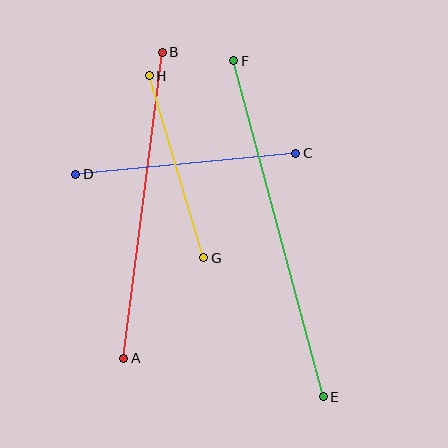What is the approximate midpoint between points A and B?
The midpoint is at approximately (143, 205) pixels.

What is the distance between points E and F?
The distance is approximately 348 pixels.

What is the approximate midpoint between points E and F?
The midpoint is at approximately (278, 229) pixels.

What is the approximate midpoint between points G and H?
The midpoint is at approximately (177, 167) pixels.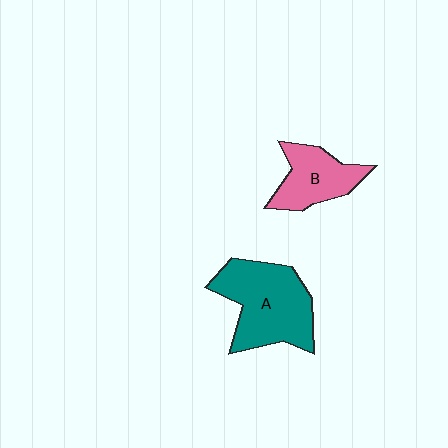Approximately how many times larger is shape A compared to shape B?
Approximately 1.6 times.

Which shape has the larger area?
Shape A (teal).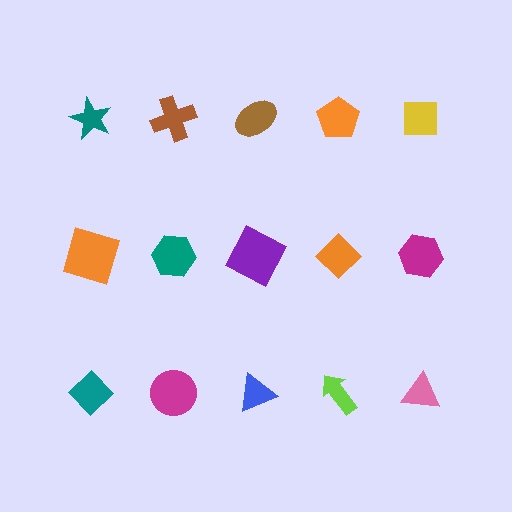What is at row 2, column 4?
An orange diamond.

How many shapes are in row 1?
5 shapes.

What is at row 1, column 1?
A teal star.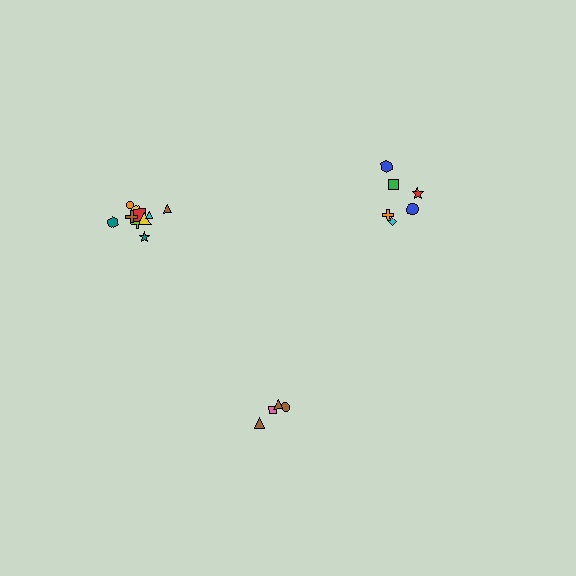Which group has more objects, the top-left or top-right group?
The top-left group.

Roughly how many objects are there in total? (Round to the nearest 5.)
Roughly 20 objects in total.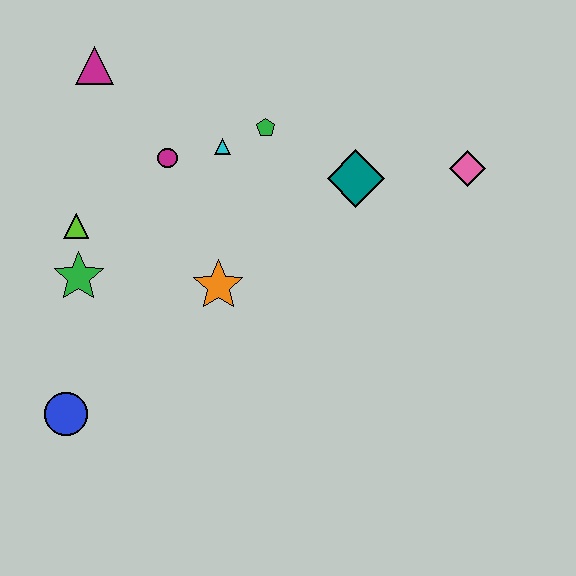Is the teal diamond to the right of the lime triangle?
Yes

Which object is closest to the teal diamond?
The green pentagon is closest to the teal diamond.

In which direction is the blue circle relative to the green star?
The blue circle is below the green star.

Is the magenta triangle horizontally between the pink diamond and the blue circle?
Yes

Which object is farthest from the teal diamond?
The blue circle is farthest from the teal diamond.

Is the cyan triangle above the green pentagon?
No